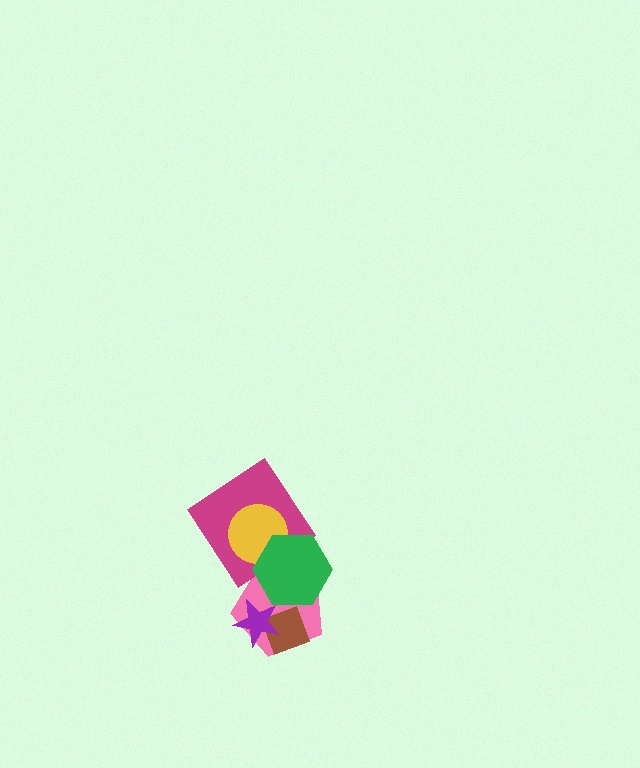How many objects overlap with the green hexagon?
3 objects overlap with the green hexagon.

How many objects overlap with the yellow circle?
2 objects overlap with the yellow circle.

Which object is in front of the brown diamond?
The purple star is in front of the brown diamond.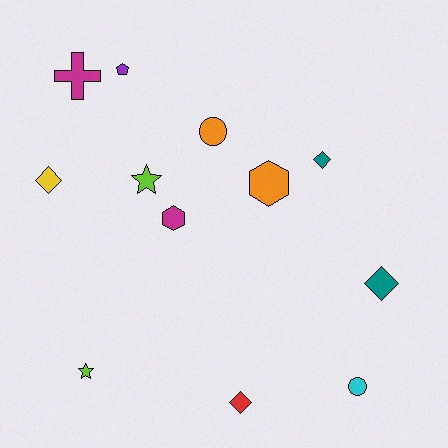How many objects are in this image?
There are 12 objects.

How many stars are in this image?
There are 2 stars.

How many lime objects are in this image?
There are 2 lime objects.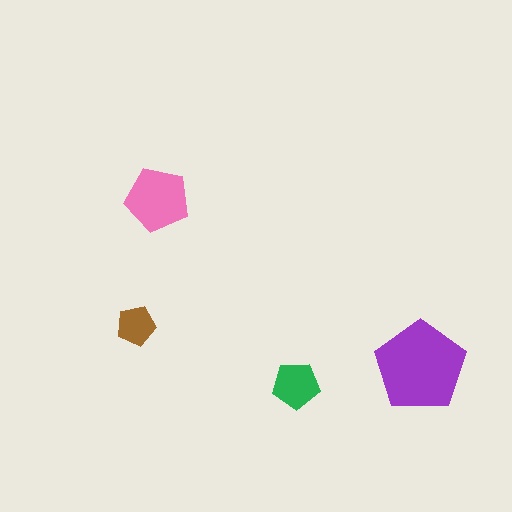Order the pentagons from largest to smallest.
the purple one, the pink one, the green one, the brown one.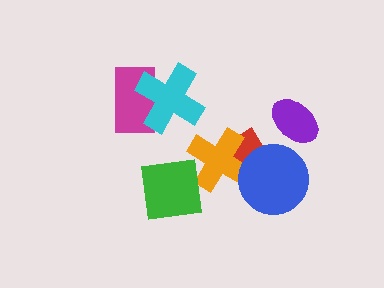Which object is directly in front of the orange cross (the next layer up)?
The blue circle is directly in front of the orange cross.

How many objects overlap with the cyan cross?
1 object overlaps with the cyan cross.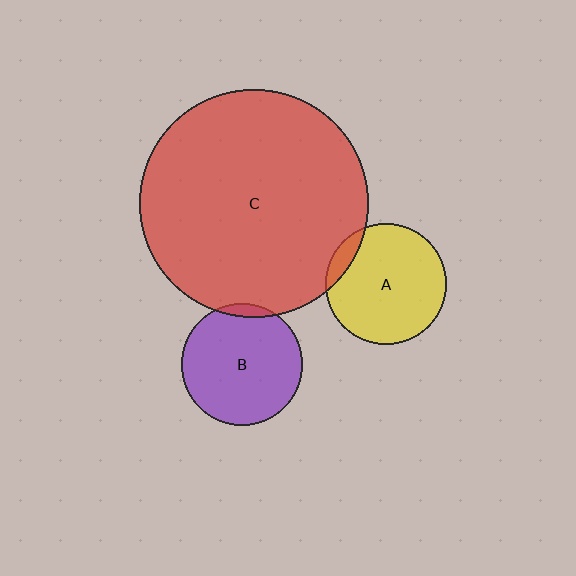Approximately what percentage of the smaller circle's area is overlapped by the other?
Approximately 10%.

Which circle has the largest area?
Circle C (red).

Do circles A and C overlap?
Yes.